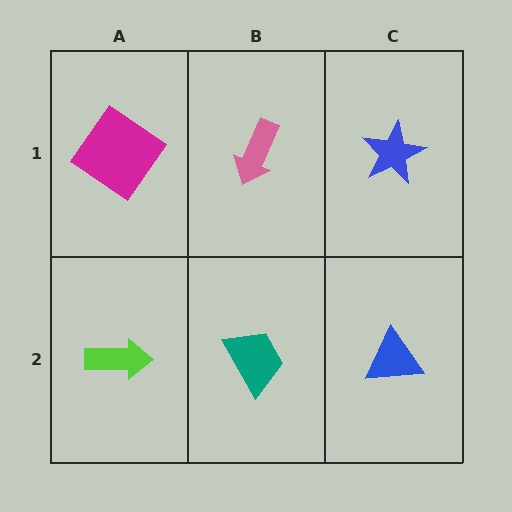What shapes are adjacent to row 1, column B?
A teal trapezoid (row 2, column B), a magenta diamond (row 1, column A), a blue star (row 1, column C).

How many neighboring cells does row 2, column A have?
2.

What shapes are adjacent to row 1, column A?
A lime arrow (row 2, column A), a pink arrow (row 1, column B).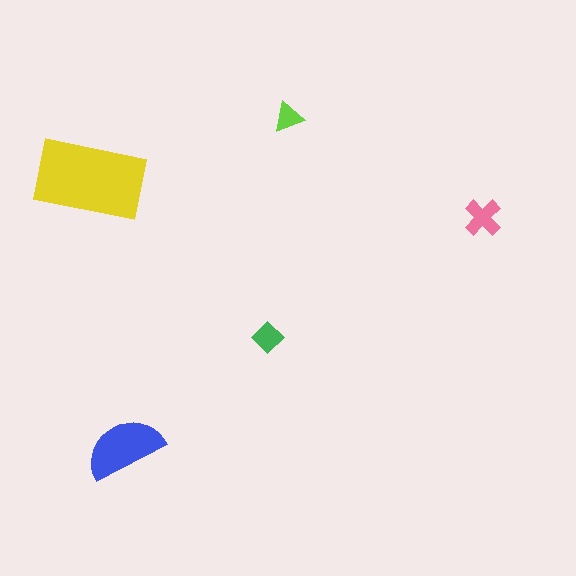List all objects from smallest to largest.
The lime triangle, the green diamond, the pink cross, the blue semicircle, the yellow rectangle.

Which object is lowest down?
The blue semicircle is bottommost.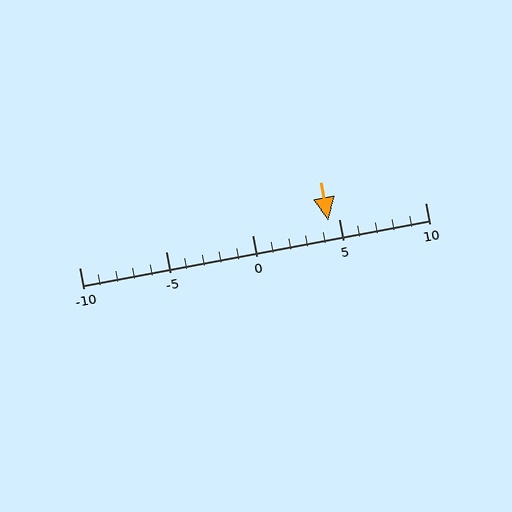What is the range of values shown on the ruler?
The ruler shows values from -10 to 10.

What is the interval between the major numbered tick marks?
The major tick marks are spaced 5 units apart.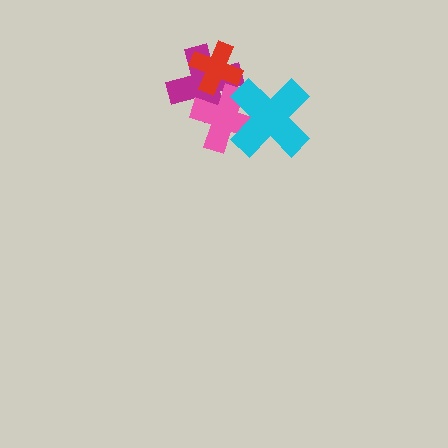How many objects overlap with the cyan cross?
1 object overlaps with the cyan cross.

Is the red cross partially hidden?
Yes, it is partially covered by another shape.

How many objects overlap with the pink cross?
3 objects overlap with the pink cross.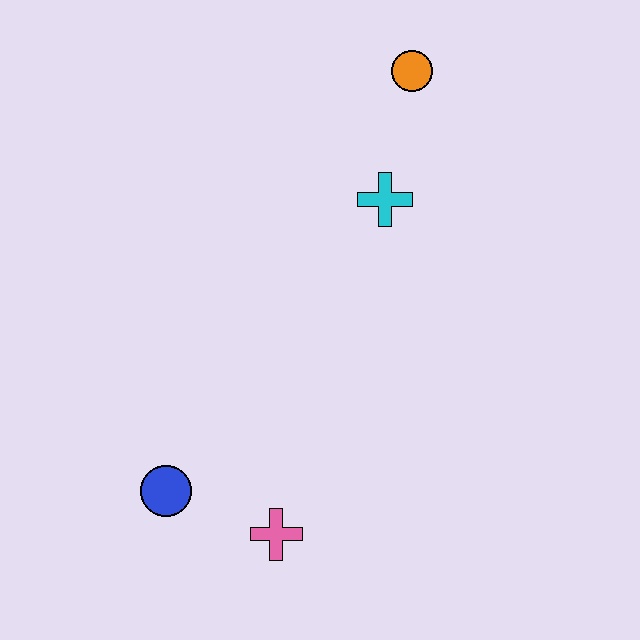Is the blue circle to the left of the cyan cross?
Yes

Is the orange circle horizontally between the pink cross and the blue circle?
No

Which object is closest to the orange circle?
The cyan cross is closest to the orange circle.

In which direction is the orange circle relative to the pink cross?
The orange circle is above the pink cross.